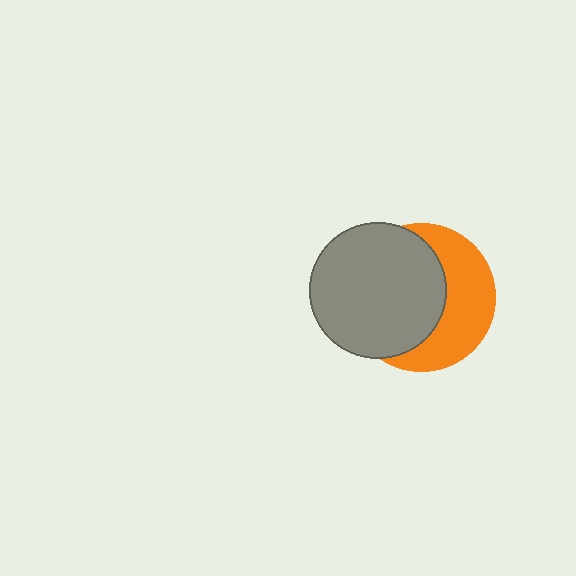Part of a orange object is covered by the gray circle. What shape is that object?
It is a circle.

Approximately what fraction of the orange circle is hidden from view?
Roughly 57% of the orange circle is hidden behind the gray circle.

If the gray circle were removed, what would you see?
You would see the complete orange circle.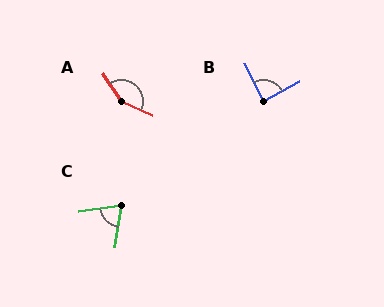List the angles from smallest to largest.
C (73°), B (87°), A (146°).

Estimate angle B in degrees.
Approximately 87 degrees.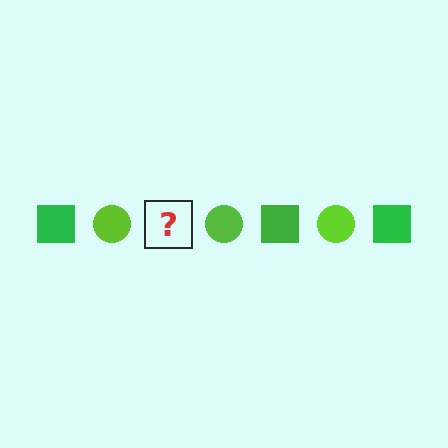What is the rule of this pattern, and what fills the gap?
The rule is that the pattern alternates between green square and lime circle. The gap should be filled with a green square.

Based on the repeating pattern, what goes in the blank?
The blank should be a green square.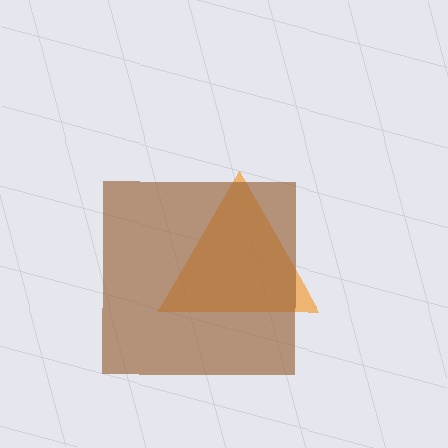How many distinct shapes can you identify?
There are 2 distinct shapes: an orange triangle, a brown square.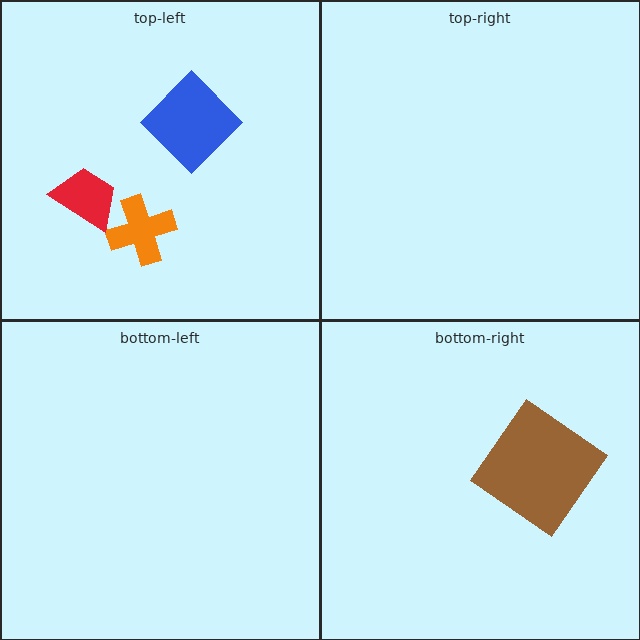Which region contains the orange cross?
The top-left region.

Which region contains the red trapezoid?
The top-left region.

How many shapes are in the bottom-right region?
1.